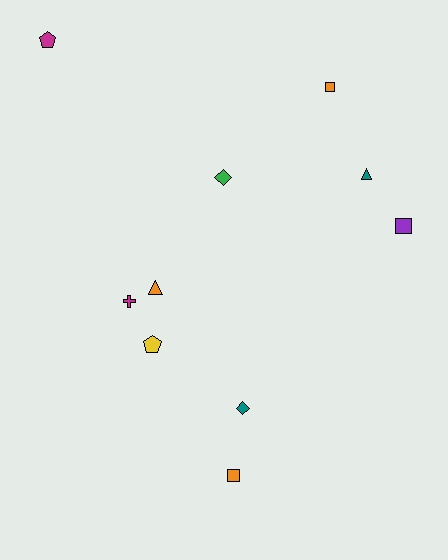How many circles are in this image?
There are no circles.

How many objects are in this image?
There are 10 objects.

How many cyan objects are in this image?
There are no cyan objects.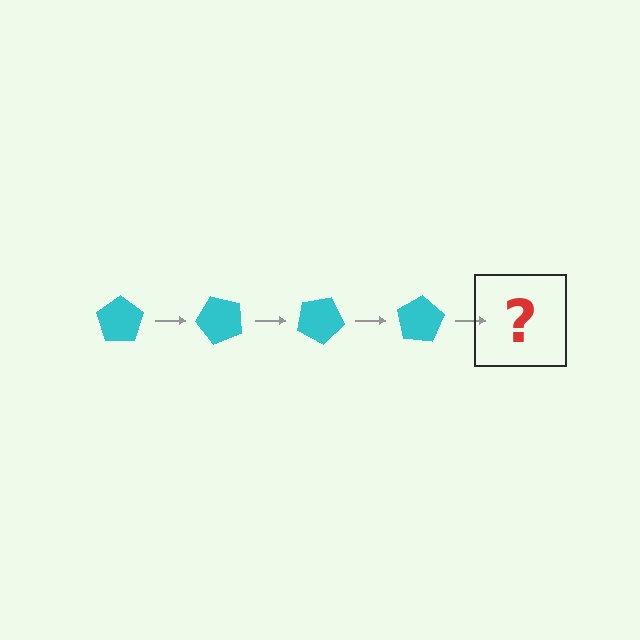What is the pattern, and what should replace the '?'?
The pattern is that the pentagon rotates 50 degrees each step. The '?' should be a cyan pentagon rotated 200 degrees.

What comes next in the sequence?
The next element should be a cyan pentagon rotated 200 degrees.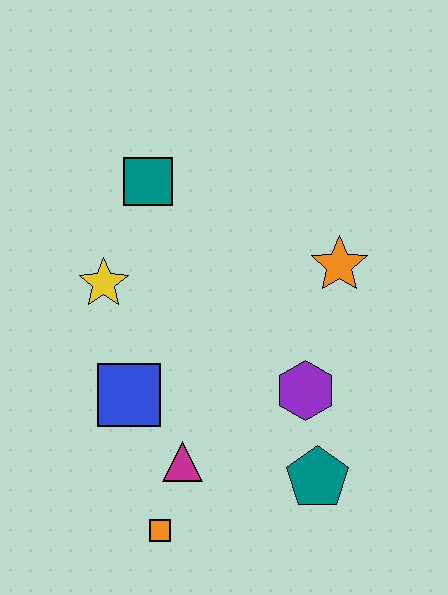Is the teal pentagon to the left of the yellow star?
No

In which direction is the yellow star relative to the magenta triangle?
The yellow star is above the magenta triangle.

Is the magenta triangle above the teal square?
No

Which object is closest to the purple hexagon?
The teal pentagon is closest to the purple hexagon.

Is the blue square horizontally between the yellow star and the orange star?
Yes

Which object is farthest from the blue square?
The orange star is farthest from the blue square.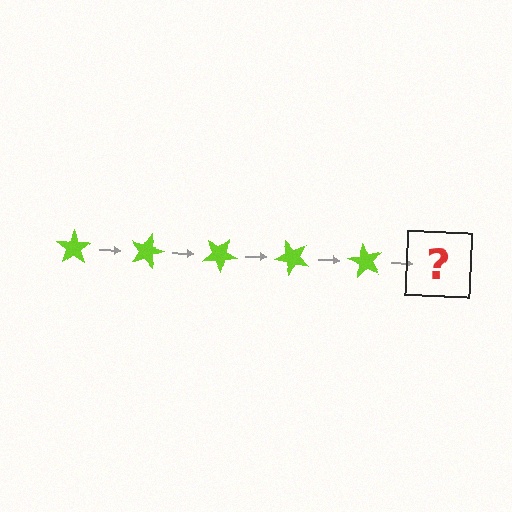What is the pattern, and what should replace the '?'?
The pattern is that the star rotates 15 degrees each step. The '?' should be a lime star rotated 75 degrees.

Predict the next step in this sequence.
The next step is a lime star rotated 75 degrees.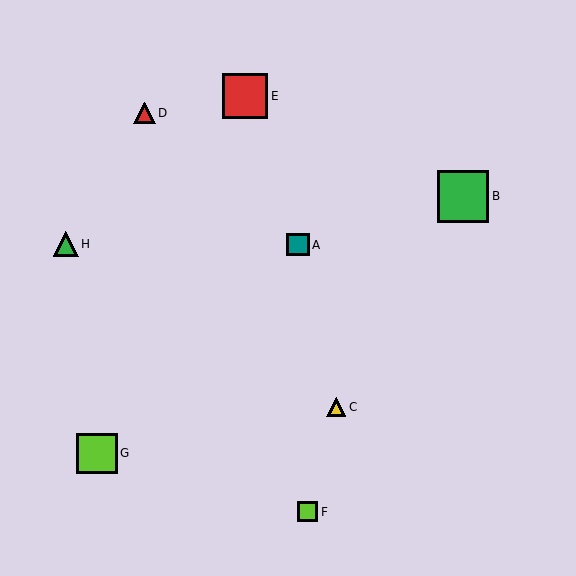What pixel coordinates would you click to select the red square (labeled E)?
Click at (245, 96) to select the red square E.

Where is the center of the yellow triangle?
The center of the yellow triangle is at (336, 407).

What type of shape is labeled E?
Shape E is a red square.